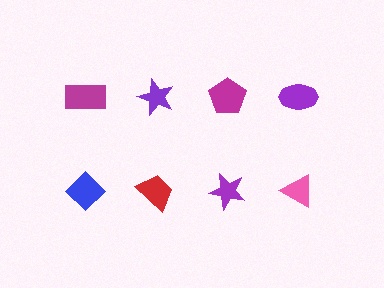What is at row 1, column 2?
A purple star.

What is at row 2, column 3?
A purple star.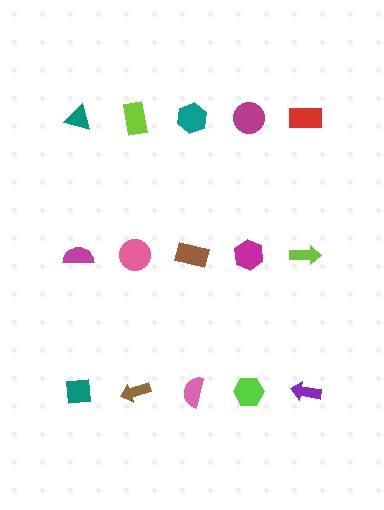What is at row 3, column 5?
A purple arrow.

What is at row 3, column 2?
A brown arrow.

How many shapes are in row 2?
5 shapes.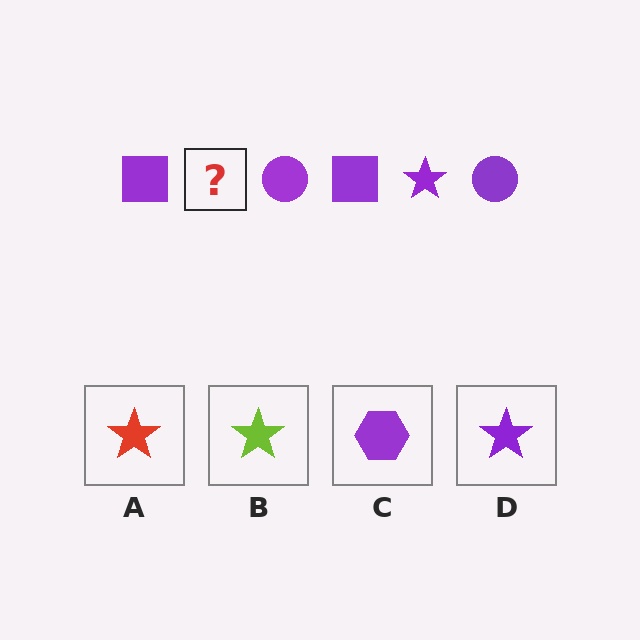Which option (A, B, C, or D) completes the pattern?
D.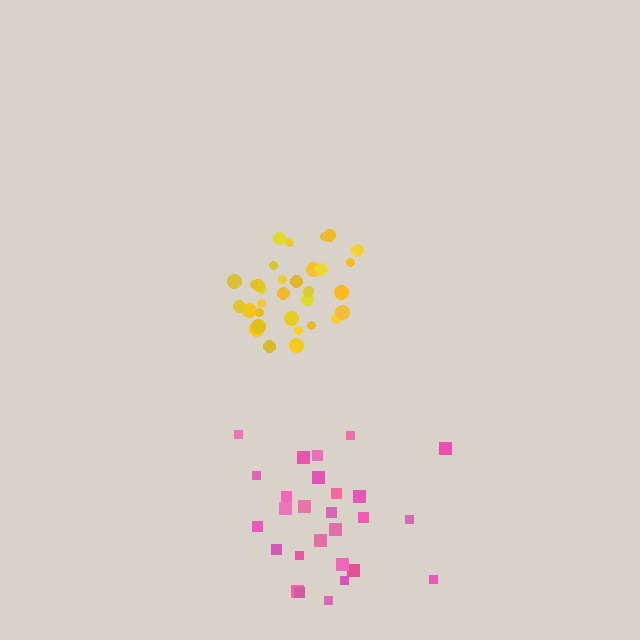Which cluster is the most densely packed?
Yellow.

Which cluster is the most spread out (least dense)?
Pink.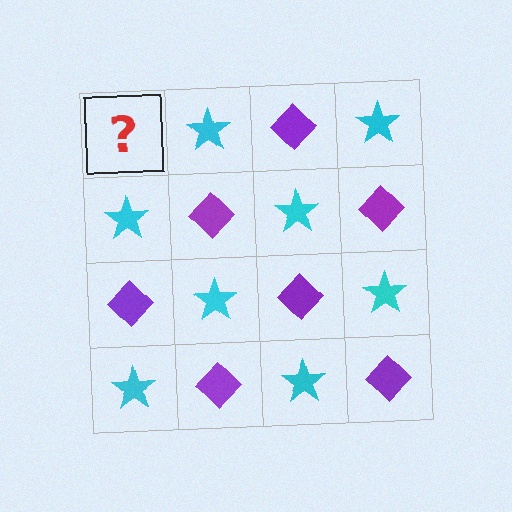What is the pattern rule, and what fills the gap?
The rule is that it alternates purple diamond and cyan star in a checkerboard pattern. The gap should be filled with a purple diamond.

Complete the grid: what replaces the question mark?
The question mark should be replaced with a purple diamond.